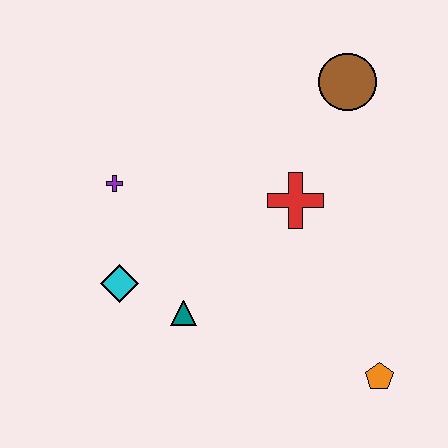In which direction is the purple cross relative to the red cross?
The purple cross is to the left of the red cross.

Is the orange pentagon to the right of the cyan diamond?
Yes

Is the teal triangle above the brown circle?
No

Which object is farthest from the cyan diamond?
The brown circle is farthest from the cyan diamond.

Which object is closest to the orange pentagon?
The red cross is closest to the orange pentagon.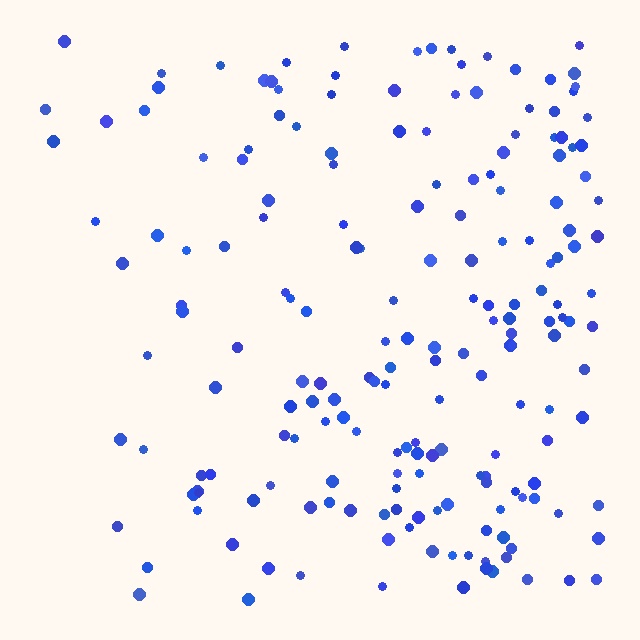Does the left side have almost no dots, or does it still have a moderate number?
Still a moderate number, just noticeably fewer than the right.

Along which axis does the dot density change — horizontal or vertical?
Horizontal.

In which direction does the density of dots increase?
From left to right, with the right side densest.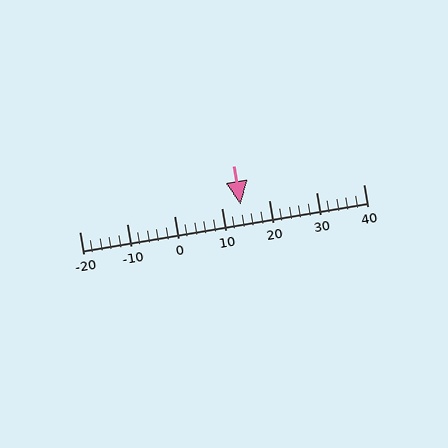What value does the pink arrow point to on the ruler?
The pink arrow points to approximately 14.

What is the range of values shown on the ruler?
The ruler shows values from -20 to 40.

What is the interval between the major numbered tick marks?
The major tick marks are spaced 10 units apart.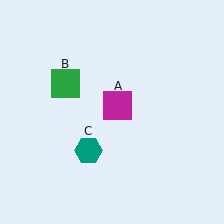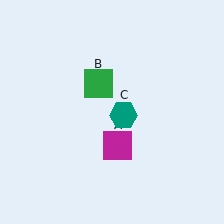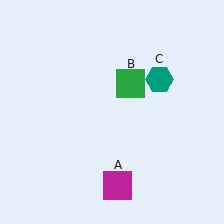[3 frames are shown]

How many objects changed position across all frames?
3 objects changed position: magenta square (object A), green square (object B), teal hexagon (object C).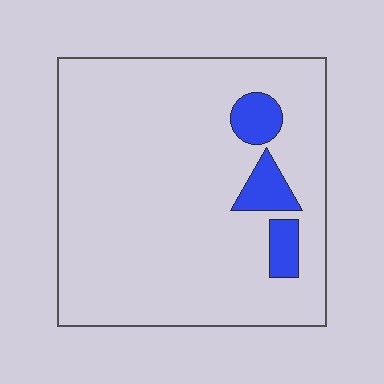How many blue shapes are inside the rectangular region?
3.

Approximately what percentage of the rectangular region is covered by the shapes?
Approximately 10%.